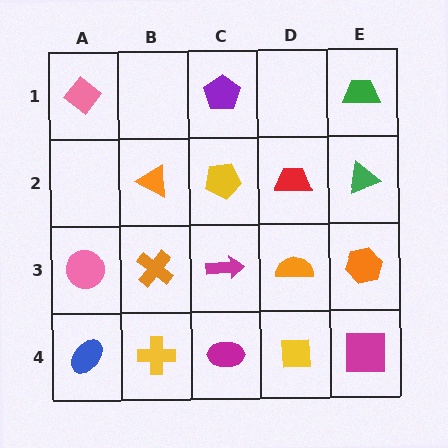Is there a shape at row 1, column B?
No, that cell is empty.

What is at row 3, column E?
An orange hexagon.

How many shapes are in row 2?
4 shapes.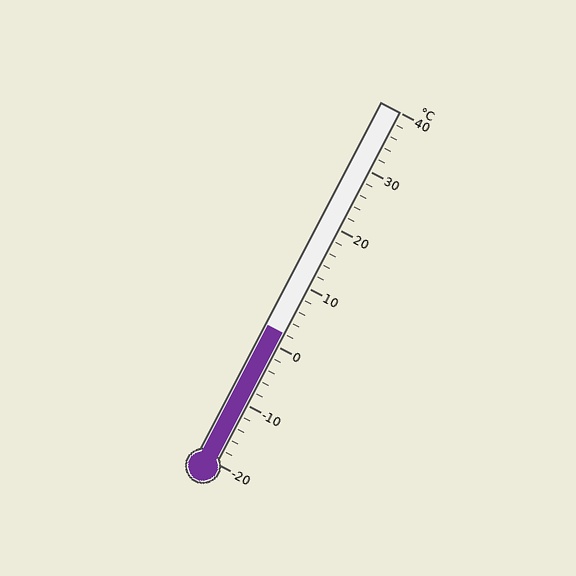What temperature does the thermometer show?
The thermometer shows approximately 2°C.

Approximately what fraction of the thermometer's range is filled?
The thermometer is filled to approximately 35% of its range.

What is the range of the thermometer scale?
The thermometer scale ranges from -20°C to 40°C.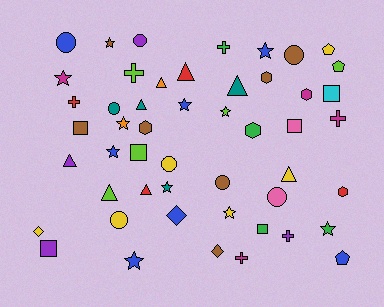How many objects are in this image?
There are 50 objects.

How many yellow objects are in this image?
There are 6 yellow objects.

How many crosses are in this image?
There are 6 crosses.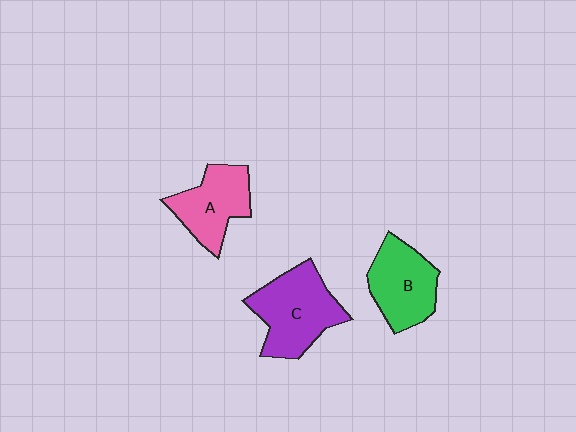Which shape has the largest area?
Shape C (purple).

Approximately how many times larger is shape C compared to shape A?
Approximately 1.3 times.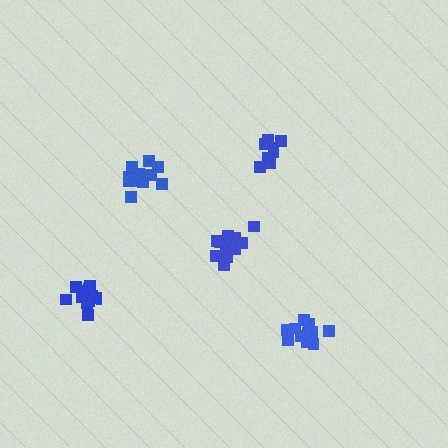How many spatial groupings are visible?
There are 5 spatial groupings.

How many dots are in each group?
Group 1: 12 dots, Group 2: 14 dots, Group 3: 8 dots, Group 4: 13 dots, Group 5: 13 dots (60 total).